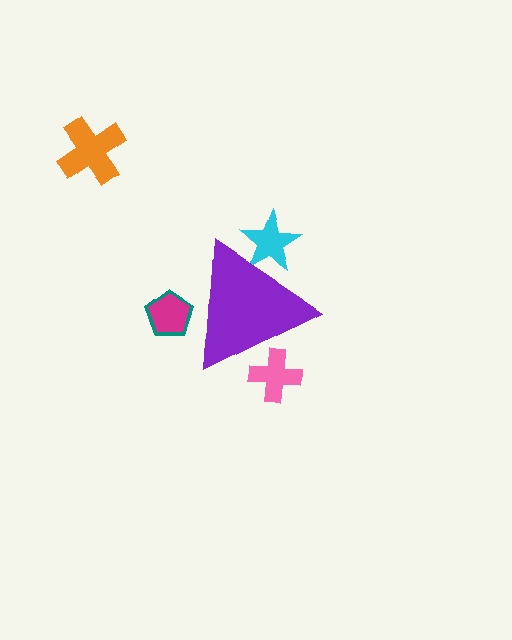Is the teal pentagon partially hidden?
Yes, the teal pentagon is partially hidden behind the purple triangle.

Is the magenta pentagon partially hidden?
Yes, the magenta pentagon is partially hidden behind the purple triangle.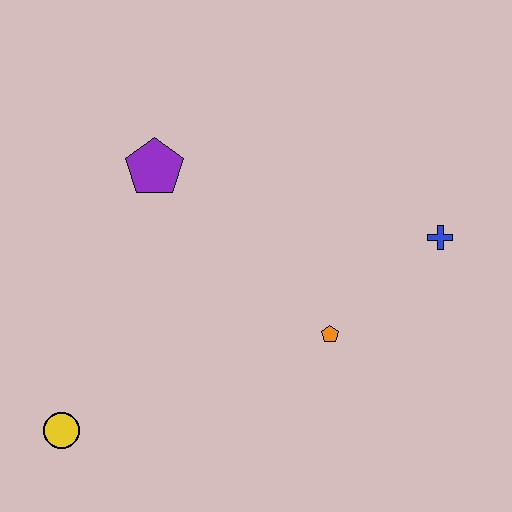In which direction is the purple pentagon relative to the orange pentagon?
The purple pentagon is to the left of the orange pentagon.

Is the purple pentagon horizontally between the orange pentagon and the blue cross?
No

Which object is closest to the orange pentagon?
The blue cross is closest to the orange pentagon.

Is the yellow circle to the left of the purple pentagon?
Yes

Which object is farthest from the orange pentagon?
The yellow circle is farthest from the orange pentagon.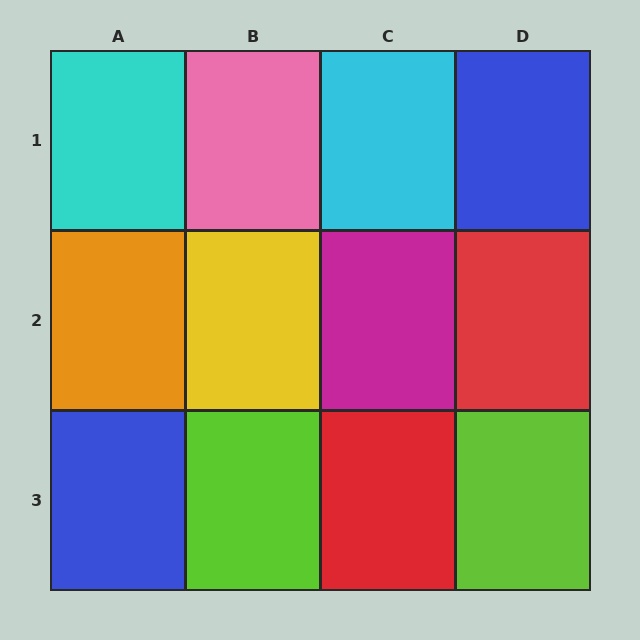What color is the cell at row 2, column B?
Yellow.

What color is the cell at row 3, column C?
Red.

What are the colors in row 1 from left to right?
Cyan, pink, cyan, blue.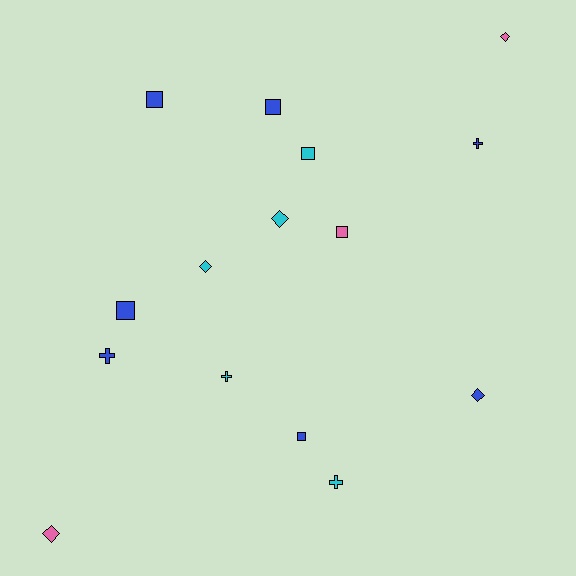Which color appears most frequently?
Blue, with 7 objects.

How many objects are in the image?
There are 15 objects.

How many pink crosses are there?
There are no pink crosses.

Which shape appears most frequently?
Square, with 6 objects.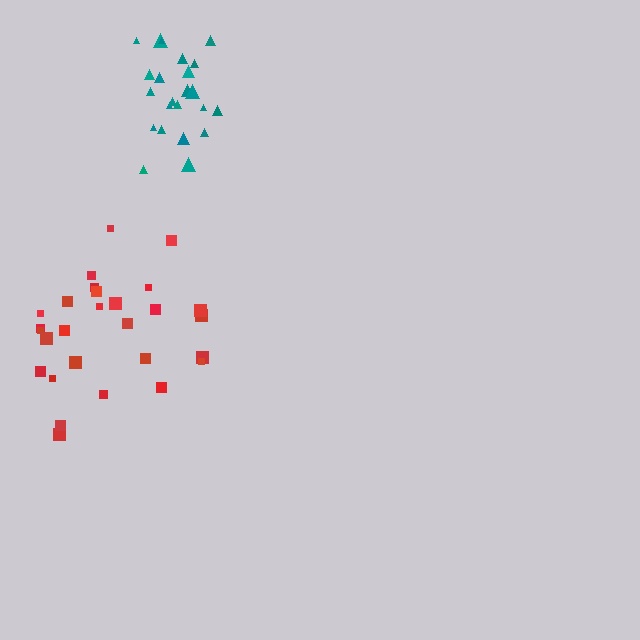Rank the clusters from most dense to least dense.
teal, red.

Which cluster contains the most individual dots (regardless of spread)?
Red (28).